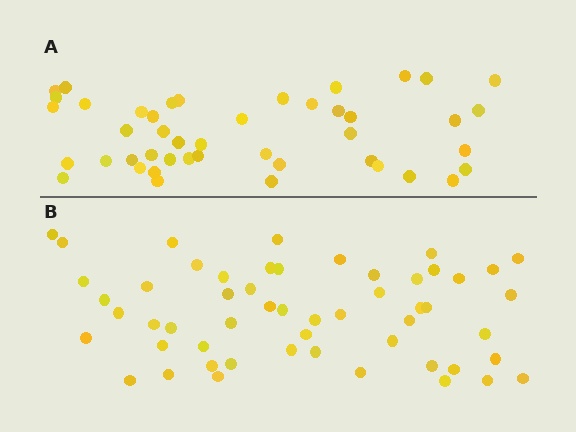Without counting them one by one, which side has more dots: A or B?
Region B (the bottom region) has more dots.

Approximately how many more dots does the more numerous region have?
Region B has roughly 8 or so more dots than region A.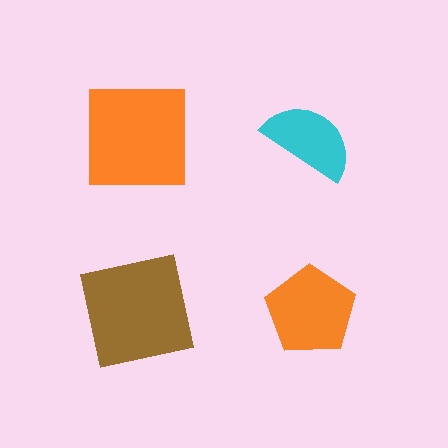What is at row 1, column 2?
A cyan semicircle.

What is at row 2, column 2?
An orange pentagon.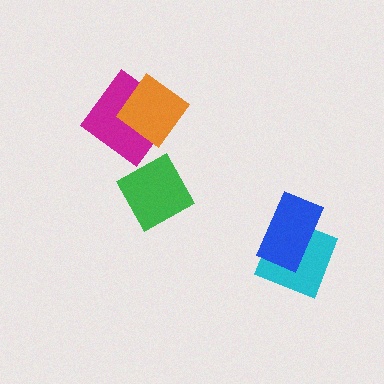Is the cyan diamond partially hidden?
Yes, it is partially covered by another shape.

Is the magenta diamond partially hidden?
Yes, it is partially covered by another shape.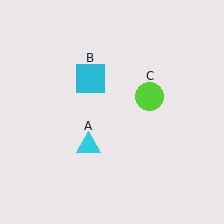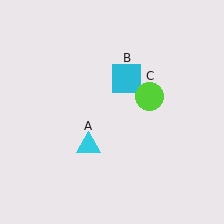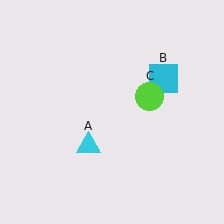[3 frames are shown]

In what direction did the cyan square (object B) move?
The cyan square (object B) moved right.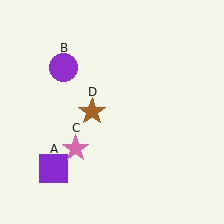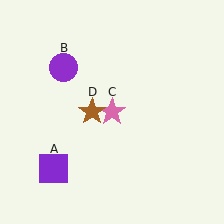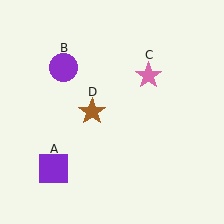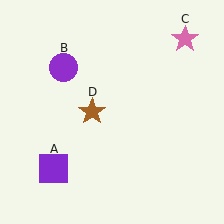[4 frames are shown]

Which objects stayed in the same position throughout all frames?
Purple square (object A) and purple circle (object B) and brown star (object D) remained stationary.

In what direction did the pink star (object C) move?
The pink star (object C) moved up and to the right.